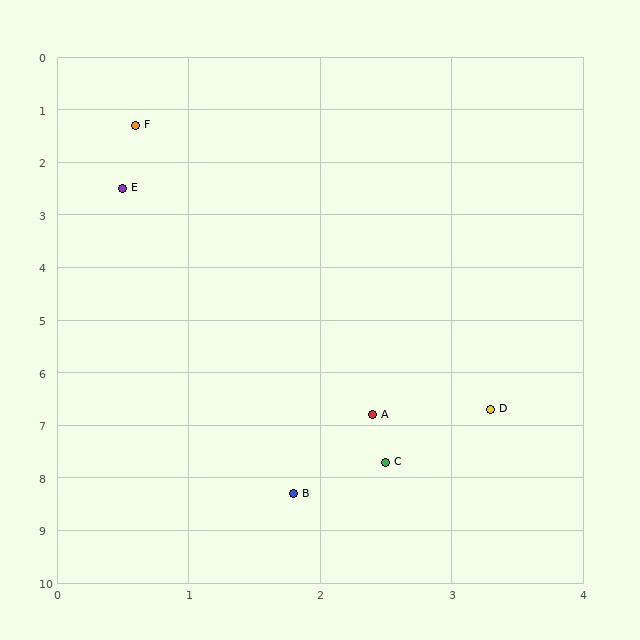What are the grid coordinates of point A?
Point A is at approximately (2.4, 6.8).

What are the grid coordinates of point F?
Point F is at approximately (0.6, 1.3).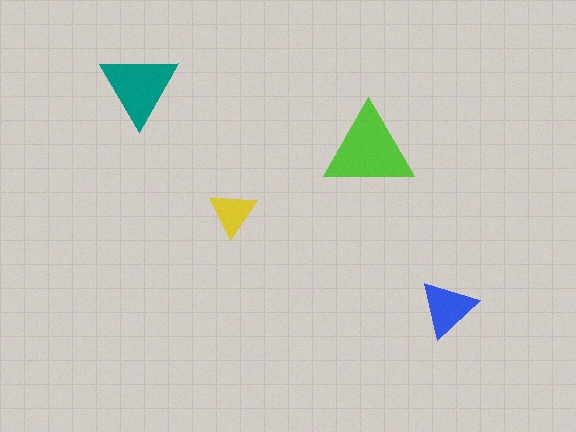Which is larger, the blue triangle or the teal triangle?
The teal one.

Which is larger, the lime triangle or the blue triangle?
The lime one.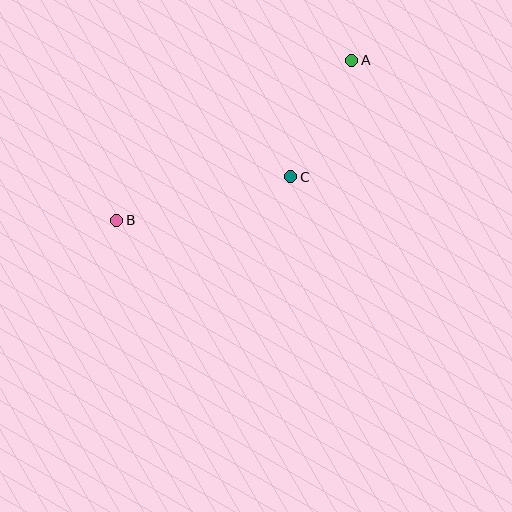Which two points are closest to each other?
Points A and C are closest to each other.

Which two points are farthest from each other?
Points A and B are farthest from each other.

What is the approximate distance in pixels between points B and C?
The distance between B and C is approximately 180 pixels.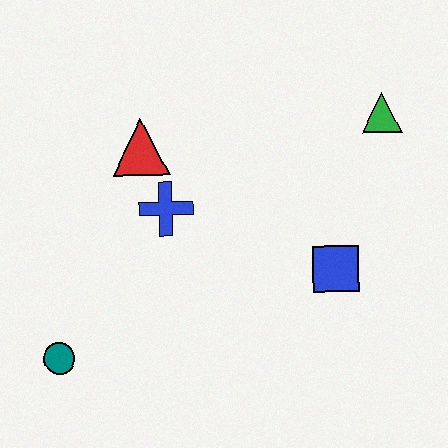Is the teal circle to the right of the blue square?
No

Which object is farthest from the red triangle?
The green triangle is farthest from the red triangle.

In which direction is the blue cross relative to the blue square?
The blue cross is to the left of the blue square.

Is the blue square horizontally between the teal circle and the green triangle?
Yes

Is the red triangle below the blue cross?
No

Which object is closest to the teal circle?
The blue cross is closest to the teal circle.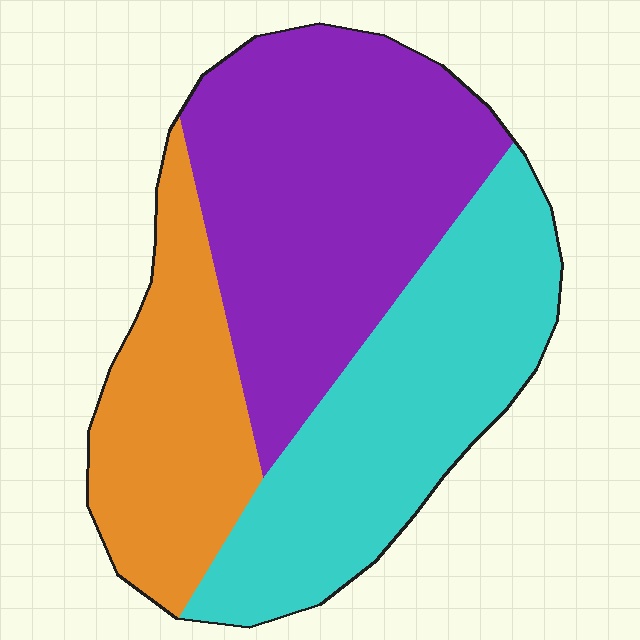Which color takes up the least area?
Orange, at roughly 25%.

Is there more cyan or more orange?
Cyan.